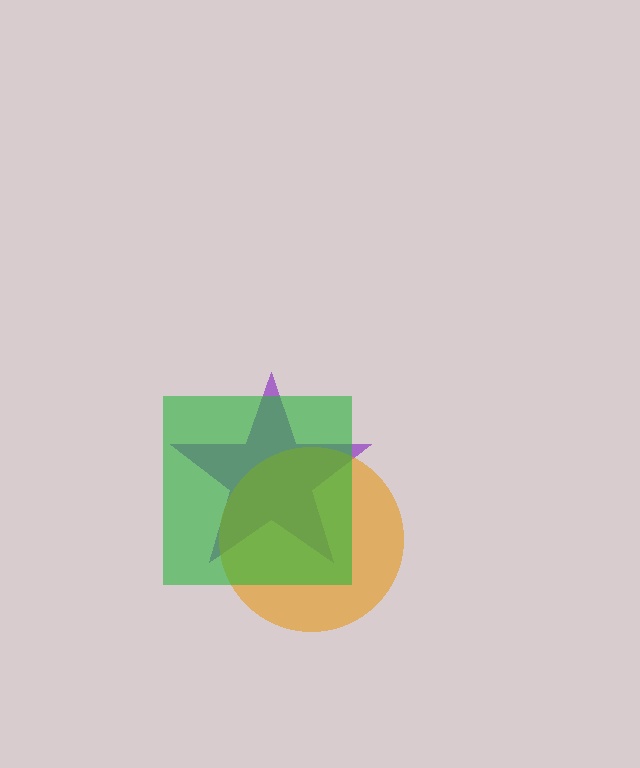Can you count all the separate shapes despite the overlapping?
Yes, there are 3 separate shapes.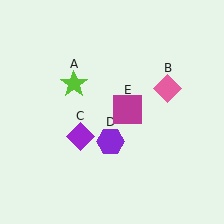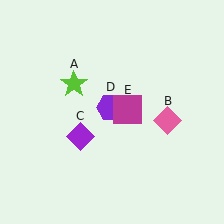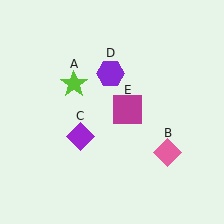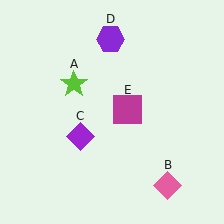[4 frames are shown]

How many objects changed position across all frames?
2 objects changed position: pink diamond (object B), purple hexagon (object D).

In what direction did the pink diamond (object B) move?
The pink diamond (object B) moved down.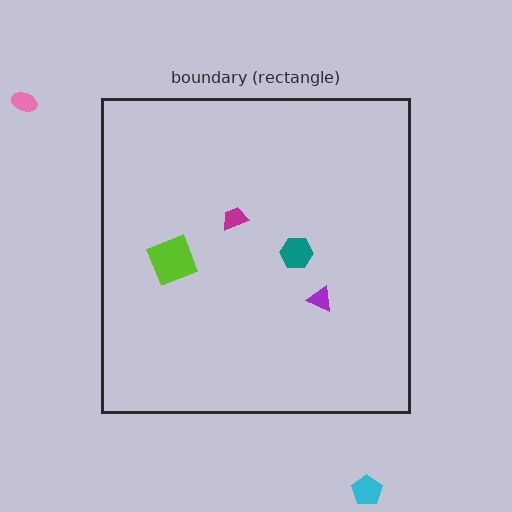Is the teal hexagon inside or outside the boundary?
Inside.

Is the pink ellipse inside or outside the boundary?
Outside.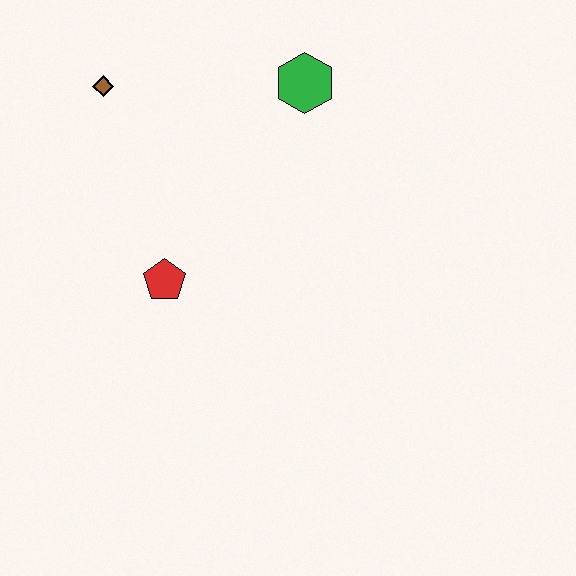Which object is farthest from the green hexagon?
The red pentagon is farthest from the green hexagon.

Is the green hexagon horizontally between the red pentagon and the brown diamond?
No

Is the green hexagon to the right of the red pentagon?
Yes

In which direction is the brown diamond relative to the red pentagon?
The brown diamond is above the red pentagon.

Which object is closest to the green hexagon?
The brown diamond is closest to the green hexagon.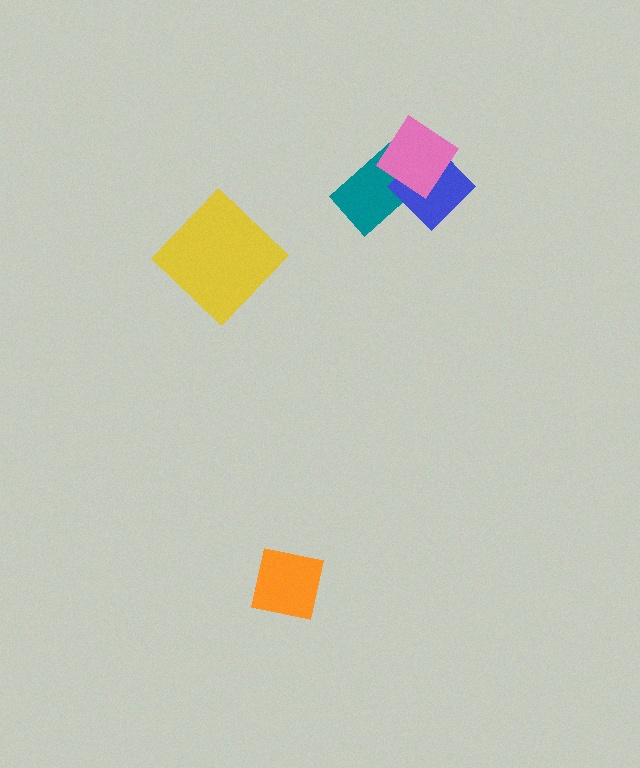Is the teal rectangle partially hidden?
Yes, it is partially covered by another shape.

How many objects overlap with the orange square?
0 objects overlap with the orange square.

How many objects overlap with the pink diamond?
2 objects overlap with the pink diamond.